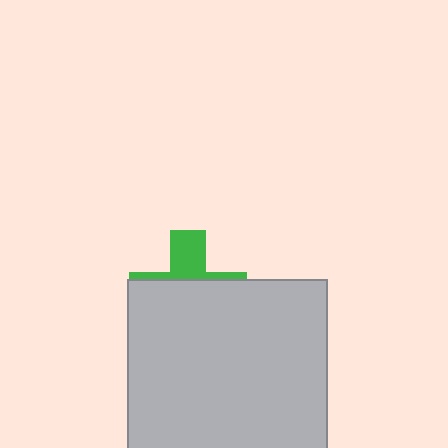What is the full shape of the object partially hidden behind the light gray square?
The partially hidden object is a green cross.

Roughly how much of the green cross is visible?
A small part of it is visible (roughly 34%).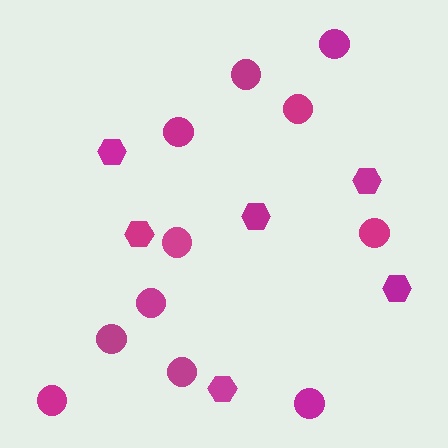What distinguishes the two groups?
There are 2 groups: one group of hexagons (6) and one group of circles (11).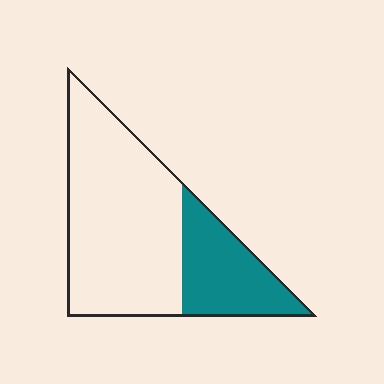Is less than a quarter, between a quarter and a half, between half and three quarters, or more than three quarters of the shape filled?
Between a quarter and a half.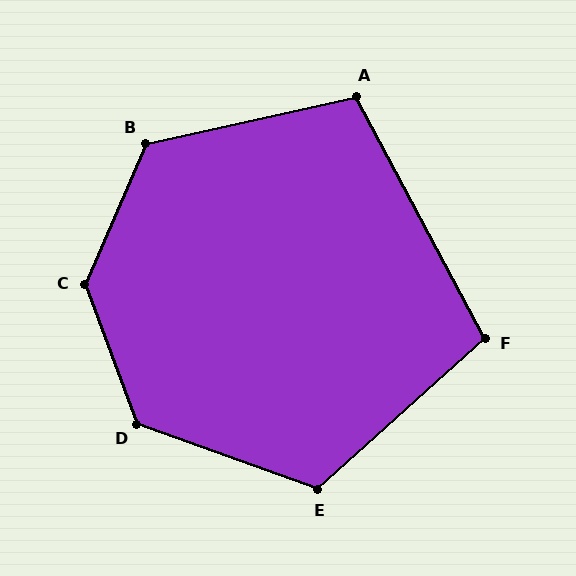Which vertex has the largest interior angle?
C, at approximately 136 degrees.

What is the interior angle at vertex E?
Approximately 118 degrees (obtuse).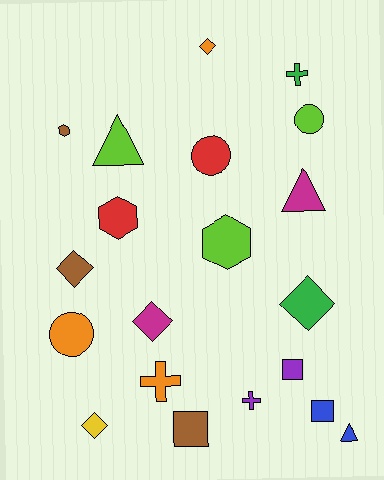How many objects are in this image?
There are 20 objects.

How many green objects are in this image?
There are 2 green objects.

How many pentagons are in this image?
There are no pentagons.